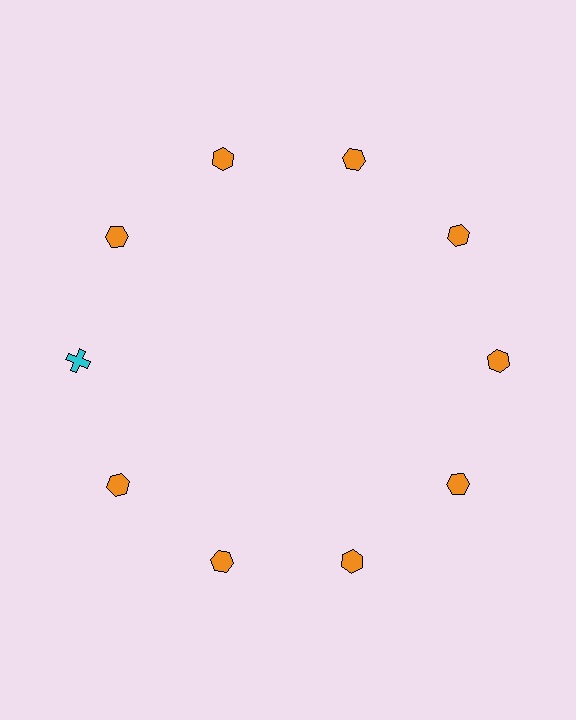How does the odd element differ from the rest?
It differs in both color (cyan instead of orange) and shape (cross instead of hexagon).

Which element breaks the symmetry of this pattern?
The cyan cross at roughly the 9 o'clock position breaks the symmetry. All other shapes are orange hexagons.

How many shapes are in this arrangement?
There are 10 shapes arranged in a ring pattern.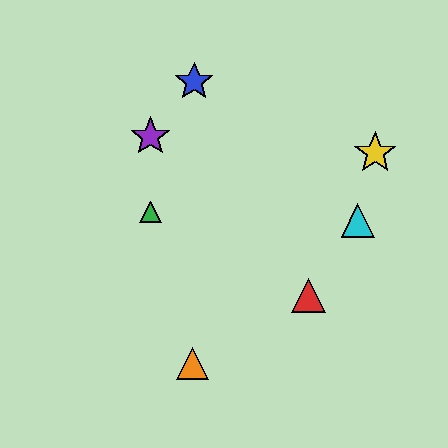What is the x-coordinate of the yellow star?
The yellow star is at x≈375.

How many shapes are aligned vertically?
2 shapes (the green triangle, the purple star) are aligned vertically.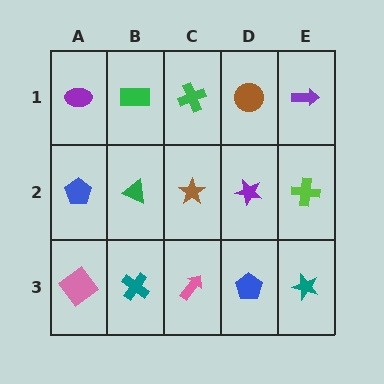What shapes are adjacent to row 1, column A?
A blue pentagon (row 2, column A), a green rectangle (row 1, column B).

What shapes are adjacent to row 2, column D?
A brown circle (row 1, column D), a blue pentagon (row 3, column D), a brown star (row 2, column C), a lime cross (row 2, column E).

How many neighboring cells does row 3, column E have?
2.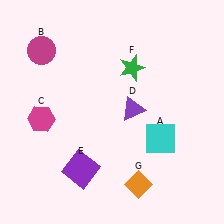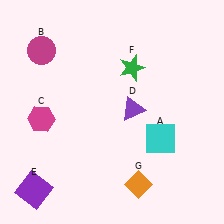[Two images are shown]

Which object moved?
The purple square (E) moved left.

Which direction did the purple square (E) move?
The purple square (E) moved left.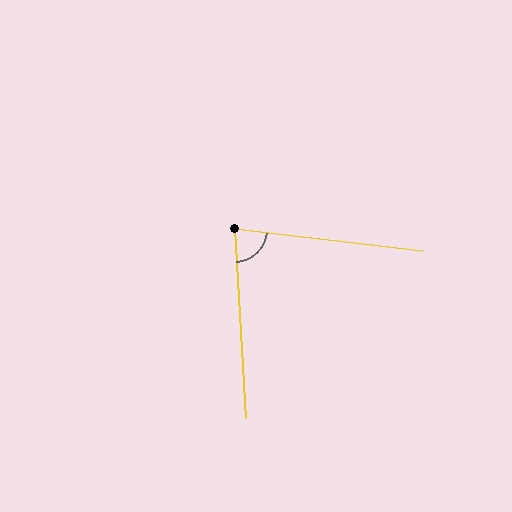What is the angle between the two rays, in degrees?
Approximately 80 degrees.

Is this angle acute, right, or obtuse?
It is acute.